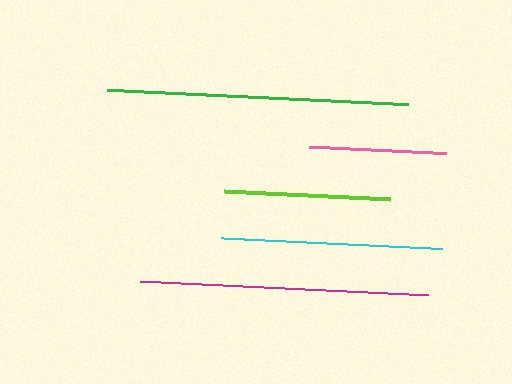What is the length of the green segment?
The green segment is approximately 302 pixels long.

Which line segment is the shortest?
The pink line is the shortest at approximately 137 pixels.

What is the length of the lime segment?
The lime segment is approximately 165 pixels long.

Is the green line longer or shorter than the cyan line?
The green line is longer than the cyan line.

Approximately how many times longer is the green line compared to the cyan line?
The green line is approximately 1.4 times the length of the cyan line.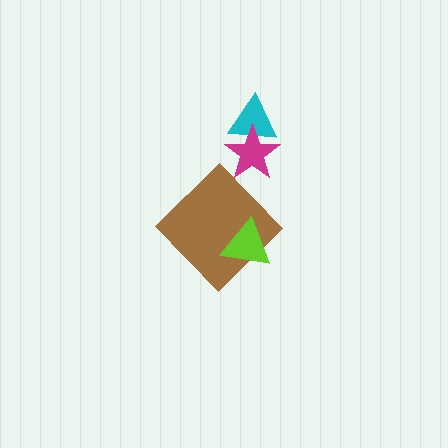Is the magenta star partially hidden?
No, no other shape covers it.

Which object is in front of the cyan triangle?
The magenta star is in front of the cyan triangle.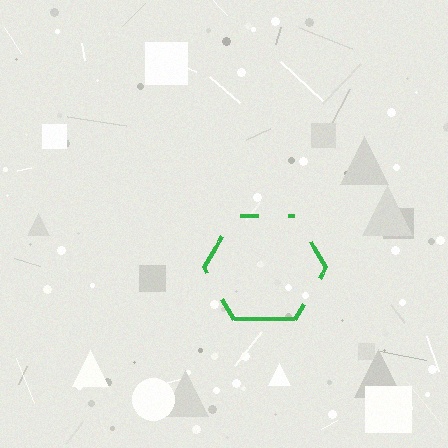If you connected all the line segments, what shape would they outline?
They would outline a hexagon.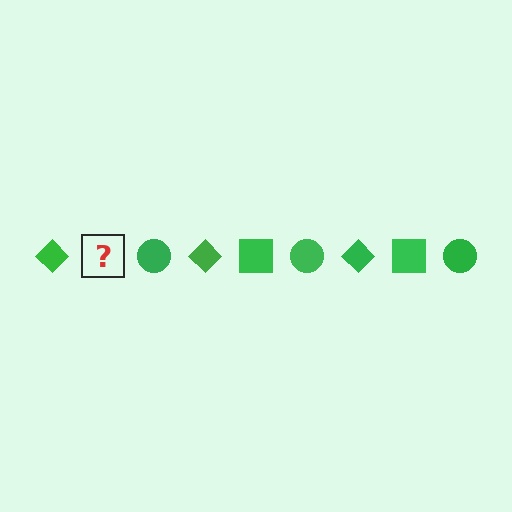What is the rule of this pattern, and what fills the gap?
The rule is that the pattern cycles through diamond, square, circle shapes in green. The gap should be filled with a green square.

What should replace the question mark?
The question mark should be replaced with a green square.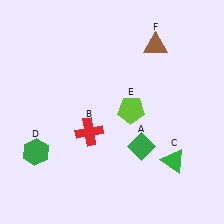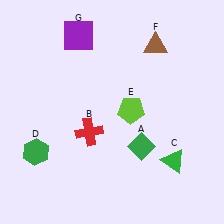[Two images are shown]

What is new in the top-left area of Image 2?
A purple square (G) was added in the top-left area of Image 2.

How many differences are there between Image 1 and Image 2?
There is 1 difference between the two images.